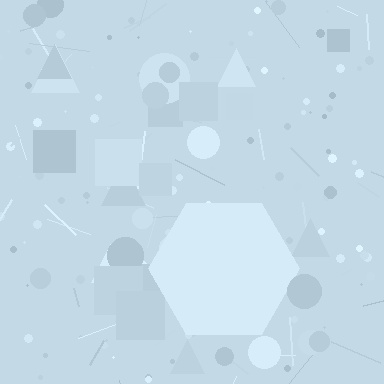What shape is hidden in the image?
A hexagon is hidden in the image.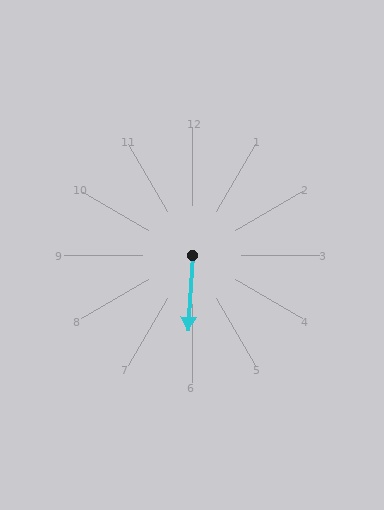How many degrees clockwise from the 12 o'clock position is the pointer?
Approximately 183 degrees.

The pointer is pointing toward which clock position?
Roughly 6 o'clock.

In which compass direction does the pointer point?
South.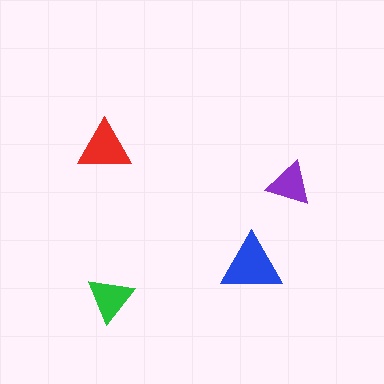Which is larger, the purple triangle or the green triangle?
The green one.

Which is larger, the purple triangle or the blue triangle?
The blue one.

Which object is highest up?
The red triangle is topmost.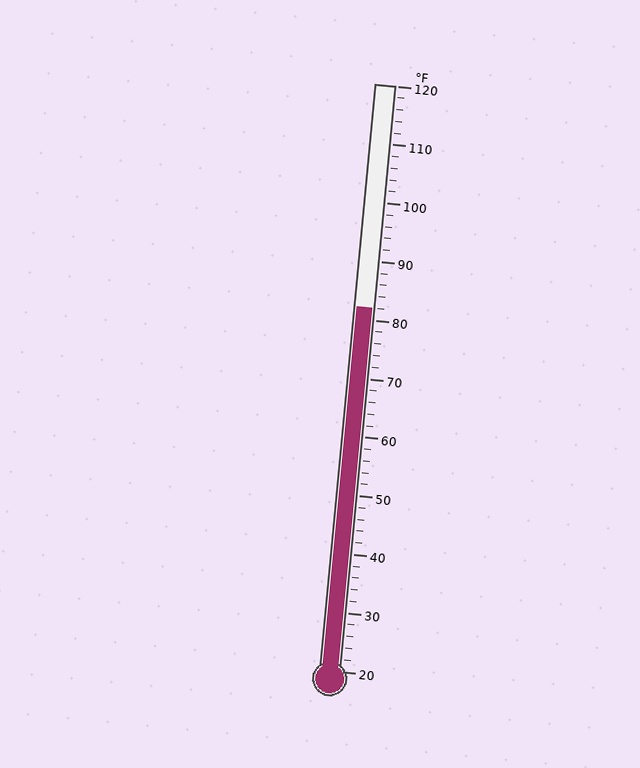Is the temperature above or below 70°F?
The temperature is above 70°F.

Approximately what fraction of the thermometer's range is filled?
The thermometer is filled to approximately 60% of its range.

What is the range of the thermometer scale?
The thermometer scale ranges from 20°F to 120°F.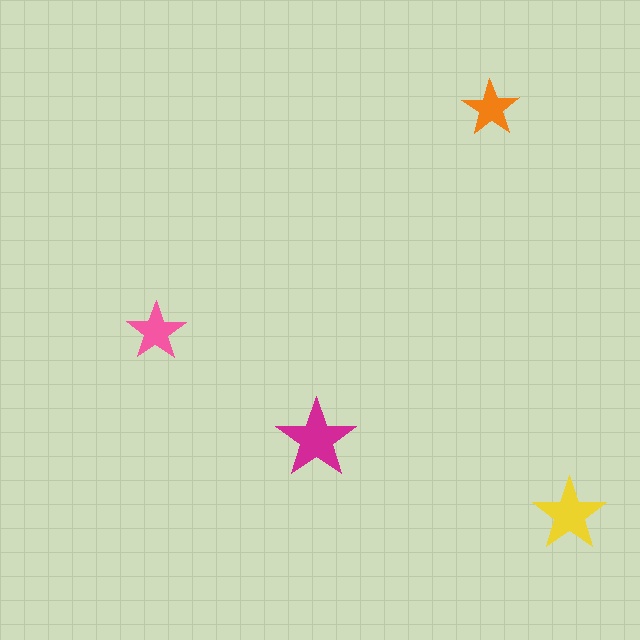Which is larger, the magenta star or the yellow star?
The magenta one.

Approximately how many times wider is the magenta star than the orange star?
About 1.5 times wider.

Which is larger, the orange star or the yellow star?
The yellow one.